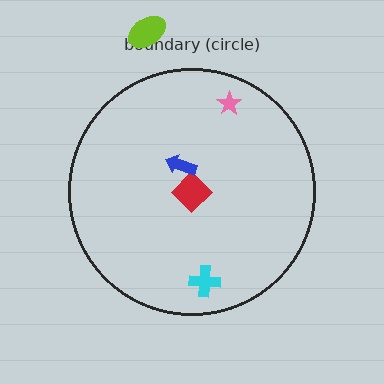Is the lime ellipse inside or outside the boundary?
Outside.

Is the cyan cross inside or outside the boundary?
Inside.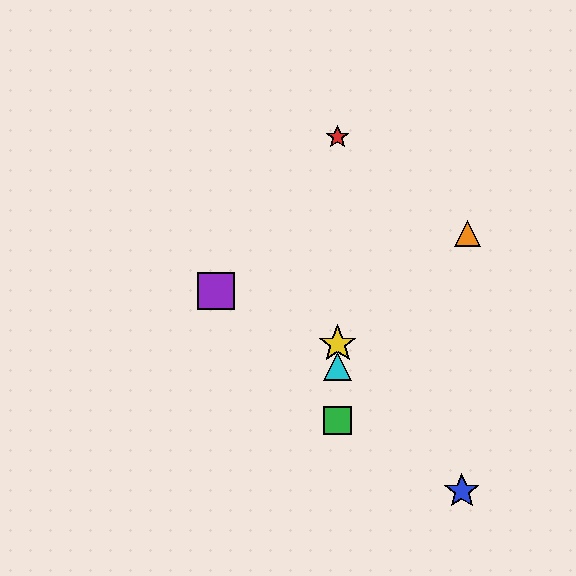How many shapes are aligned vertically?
4 shapes (the red star, the green square, the yellow star, the cyan triangle) are aligned vertically.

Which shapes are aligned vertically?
The red star, the green square, the yellow star, the cyan triangle are aligned vertically.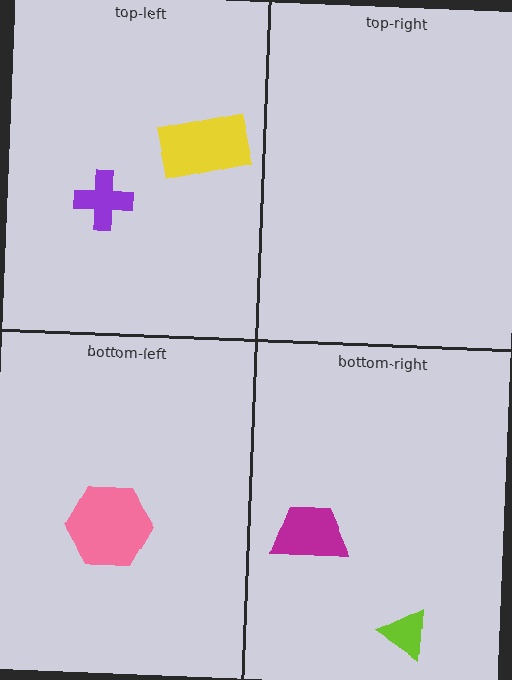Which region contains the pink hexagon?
The bottom-left region.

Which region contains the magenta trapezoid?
The bottom-right region.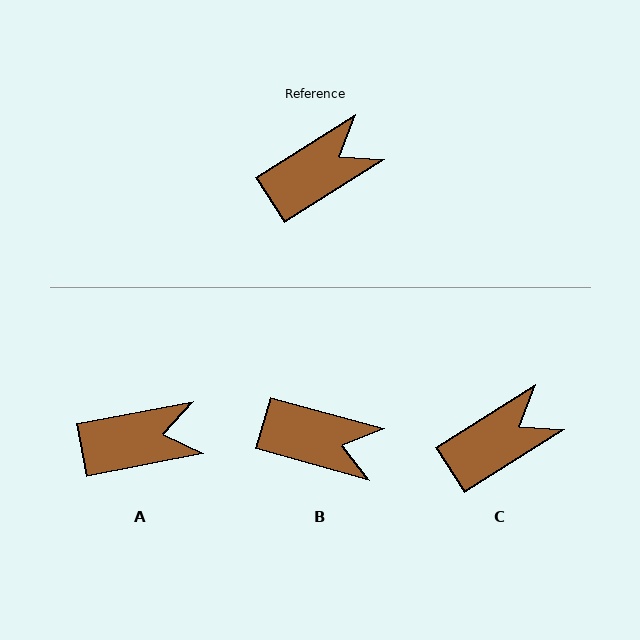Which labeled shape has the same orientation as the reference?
C.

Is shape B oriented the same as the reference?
No, it is off by about 48 degrees.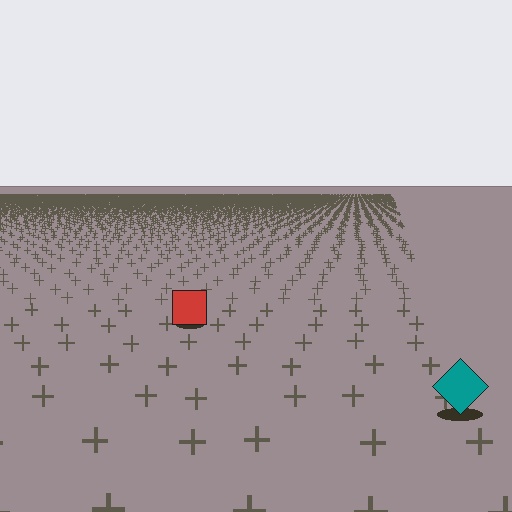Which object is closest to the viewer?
The teal diamond is closest. The texture marks near it are larger and more spread out.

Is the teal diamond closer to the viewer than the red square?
Yes. The teal diamond is closer — you can tell from the texture gradient: the ground texture is coarser near it.